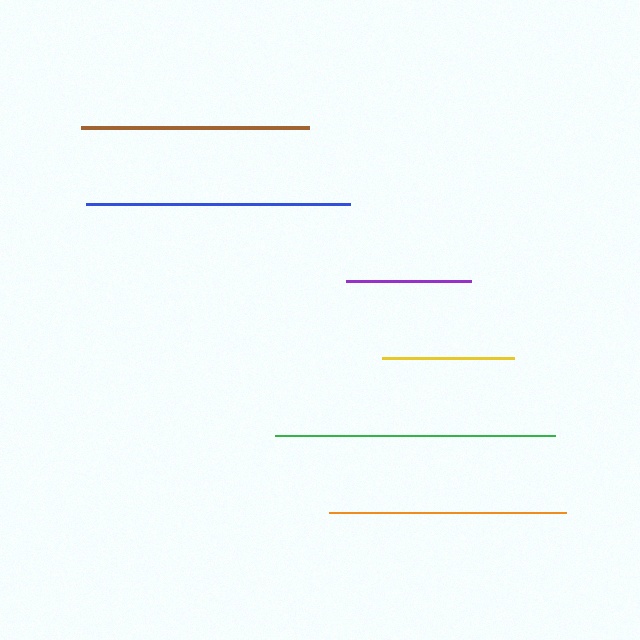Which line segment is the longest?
The green line is the longest at approximately 280 pixels.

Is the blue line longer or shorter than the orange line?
The blue line is longer than the orange line.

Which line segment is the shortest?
The purple line is the shortest at approximately 125 pixels.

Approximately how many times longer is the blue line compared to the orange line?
The blue line is approximately 1.1 times the length of the orange line.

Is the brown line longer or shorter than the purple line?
The brown line is longer than the purple line.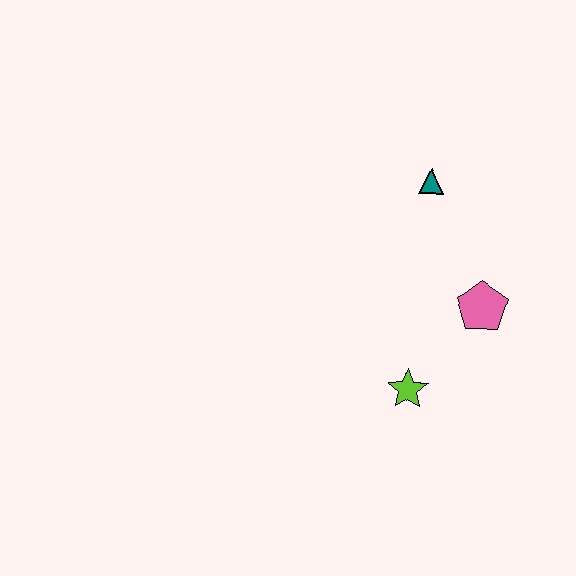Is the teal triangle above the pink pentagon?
Yes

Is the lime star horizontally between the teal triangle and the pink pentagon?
No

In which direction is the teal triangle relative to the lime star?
The teal triangle is above the lime star.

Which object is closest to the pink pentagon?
The lime star is closest to the pink pentagon.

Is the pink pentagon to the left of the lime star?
No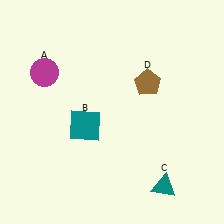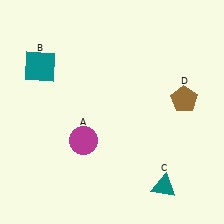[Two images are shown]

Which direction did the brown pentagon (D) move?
The brown pentagon (D) moved right.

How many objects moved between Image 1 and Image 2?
3 objects moved between the two images.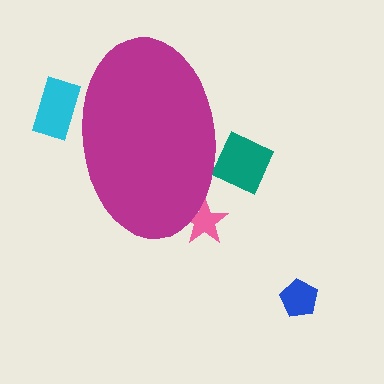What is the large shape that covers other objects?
A magenta ellipse.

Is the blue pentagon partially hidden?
No, the blue pentagon is fully visible.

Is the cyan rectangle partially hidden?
Yes, the cyan rectangle is partially hidden behind the magenta ellipse.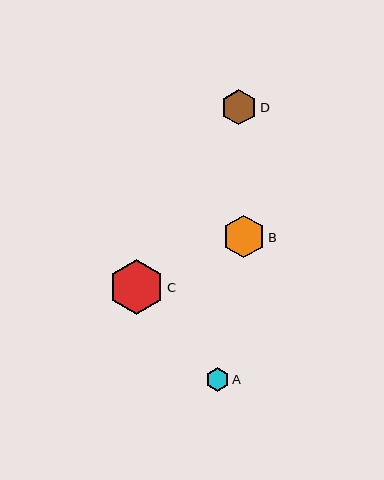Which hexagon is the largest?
Hexagon C is the largest with a size of approximately 55 pixels.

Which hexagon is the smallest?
Hexagon A is the smallest with a size of approximately 23 pixels.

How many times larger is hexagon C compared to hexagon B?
Hexagon C is approximately 1.3 times the size of hexagon B.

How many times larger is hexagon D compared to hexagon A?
Hexagon D is approximately 1.5 times the size of hexagon A.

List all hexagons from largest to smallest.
From largest to smallest: C, B, D, A.